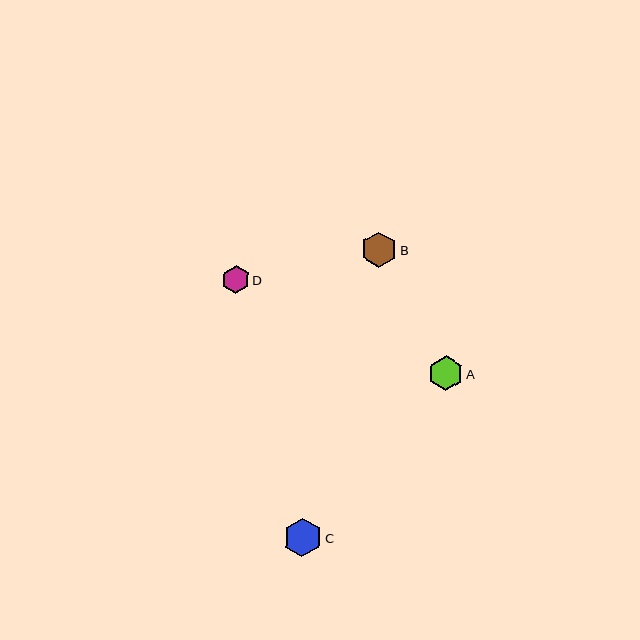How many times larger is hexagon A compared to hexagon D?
Hexagon A is approximately 1.3 times the size of hexagon D.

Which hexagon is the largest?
Hexagon C is the largest with a size of approximately 38 pixels.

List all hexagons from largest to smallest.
From largest to smallest: C, A, B, D.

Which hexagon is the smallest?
Hexagon D is the smallest with a size of approximately 28 pixels.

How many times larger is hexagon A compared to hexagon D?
Hexagon A is approximately 1.3 times the size of hexagon D.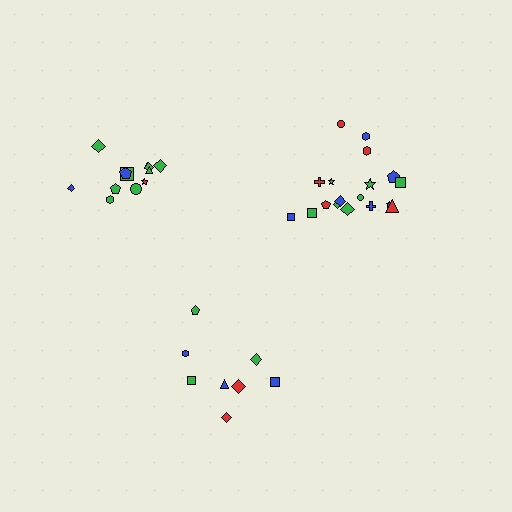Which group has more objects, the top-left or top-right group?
The top-right group.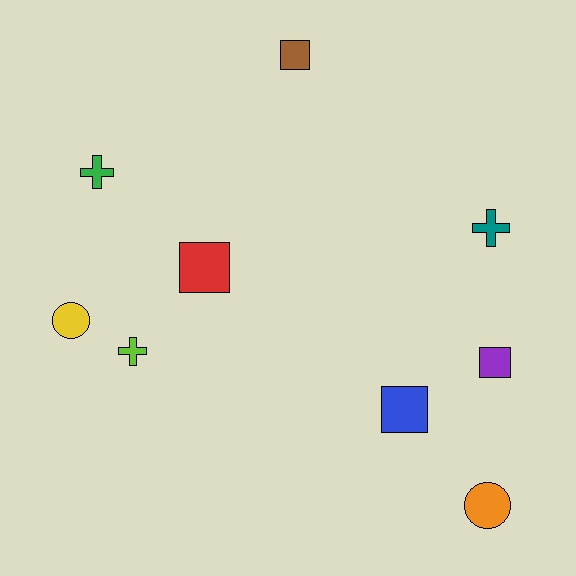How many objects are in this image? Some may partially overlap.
There are 9 objects.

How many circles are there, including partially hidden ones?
There are 2 circles.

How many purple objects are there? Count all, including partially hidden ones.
There is 1 purple object.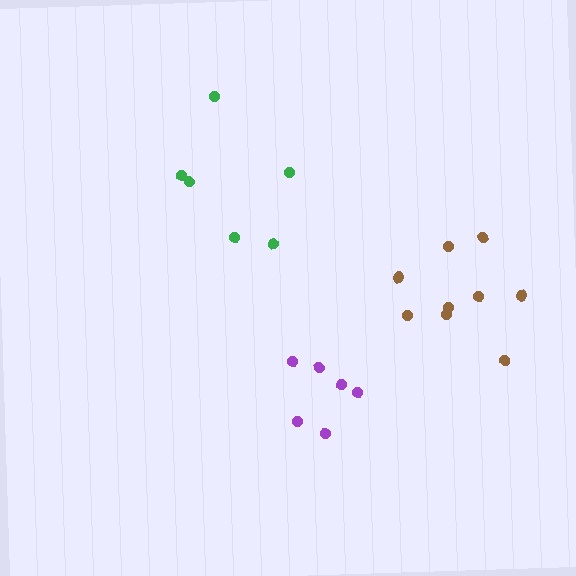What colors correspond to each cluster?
The clusters are colored: purple, green, brown.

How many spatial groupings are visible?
There are 3 spatial groupings.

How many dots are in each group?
Group 1: 6 dots, Group 2: 6 dots, Group 3: 9 dots (21 total).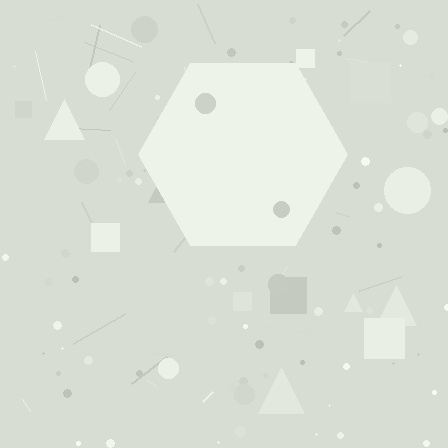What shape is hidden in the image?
A hexagon is hidden in the image.